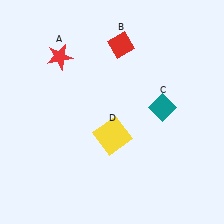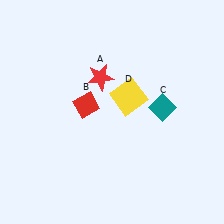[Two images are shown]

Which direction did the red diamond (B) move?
The red diamond (B) moved down.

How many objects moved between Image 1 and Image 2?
3 objects moved between the two images.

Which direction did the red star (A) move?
The red star (A) moved right.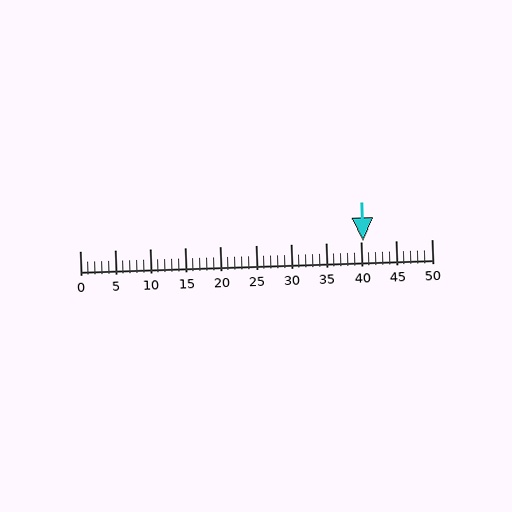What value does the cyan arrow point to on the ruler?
The cyan arrow points to approximately 40.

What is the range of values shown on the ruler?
The ruler shows values from 0 to 50.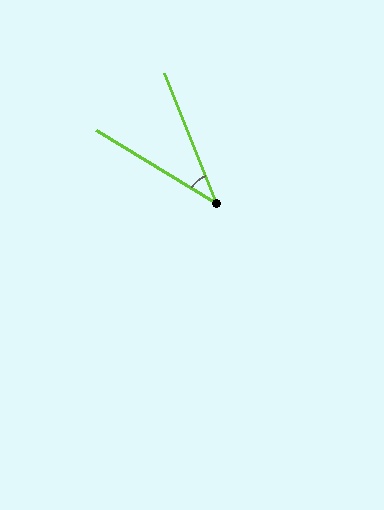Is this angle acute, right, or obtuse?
It is acute.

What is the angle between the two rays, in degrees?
Approximately 37 degrees.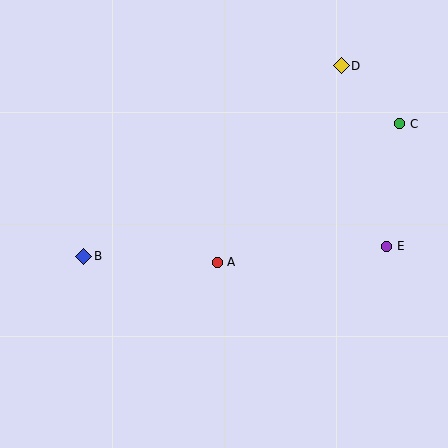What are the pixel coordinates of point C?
Point C is at (400, 124).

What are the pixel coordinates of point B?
Point B is at (84, 256).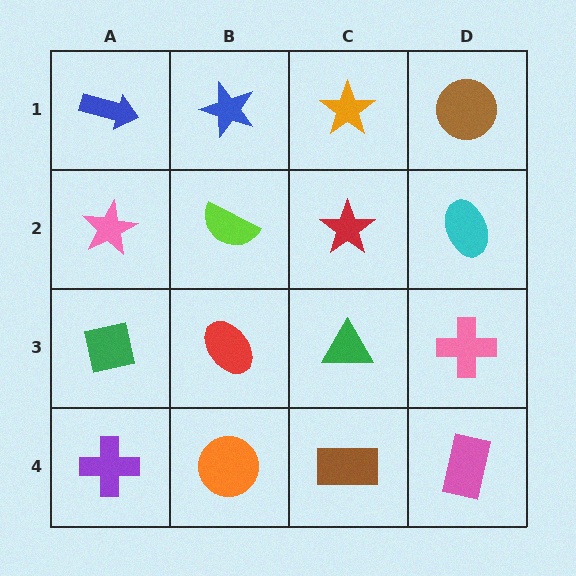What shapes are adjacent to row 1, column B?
A lime semicircle (row 2, column B), a blue arrow (row 1, column A), an orange star (row 1, column C).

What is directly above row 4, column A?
A green square.